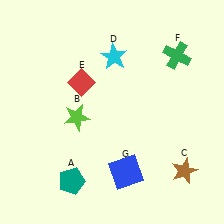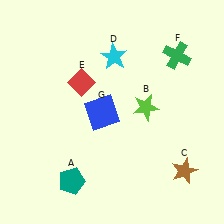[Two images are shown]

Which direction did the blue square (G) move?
The blue square (G) moved up.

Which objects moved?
The objects that moved are: the lime star (B), the blue square (G).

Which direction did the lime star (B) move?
The lime star (B) moved right.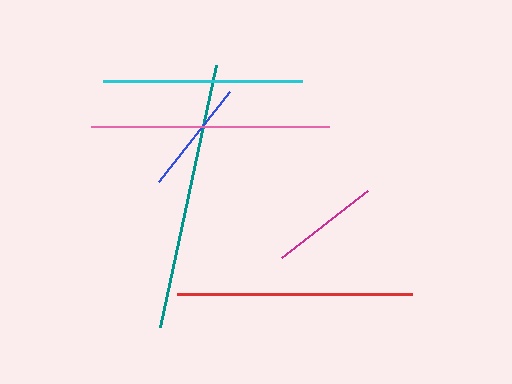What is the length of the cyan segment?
The cyan segment is approximately 199 pixels long.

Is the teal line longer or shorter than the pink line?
The teal line is longer than the pink line.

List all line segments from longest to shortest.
From longest to shortest: teal, pink, red, cyan, blue, magenta.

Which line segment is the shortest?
The magenta line is the shortest at approximately 109 pixels.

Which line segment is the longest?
The teal line is the longest at approximately 268 pixels.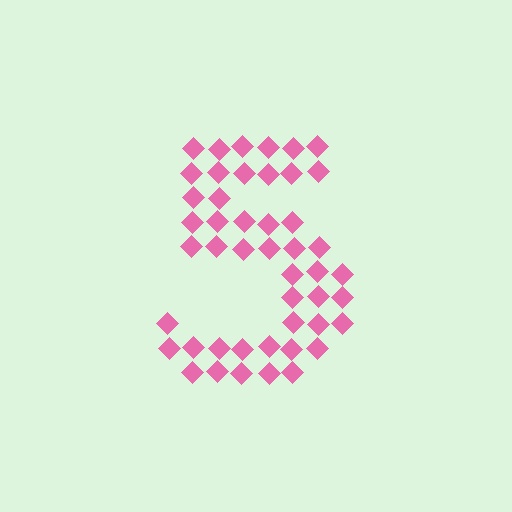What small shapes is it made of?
It is made of small diamonds.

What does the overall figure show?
The overall figure shows the digit 5.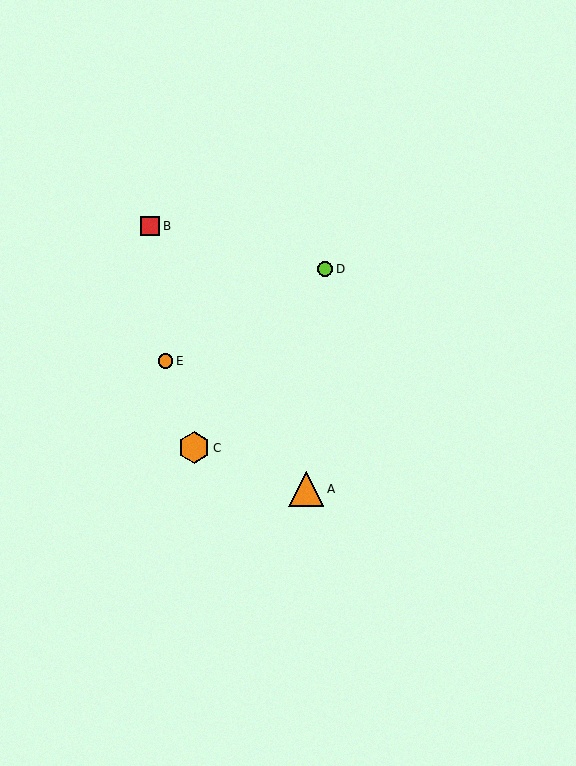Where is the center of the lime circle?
The center of the lime circle is at (325, 269).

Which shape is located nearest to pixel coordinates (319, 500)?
The orange triangle (labeled A) at (306, 489) is nearest to that location.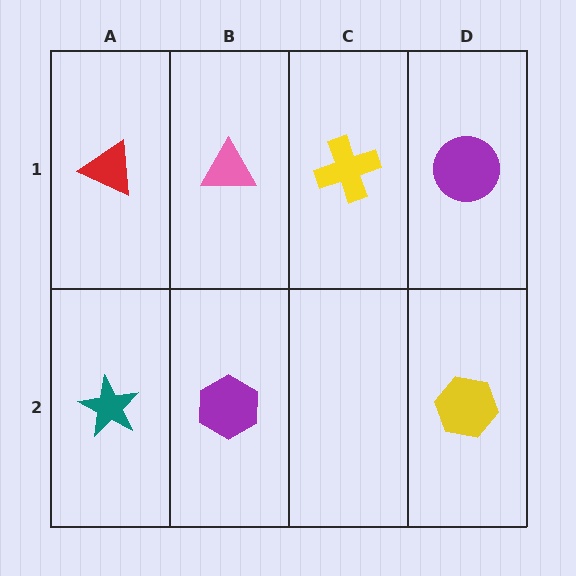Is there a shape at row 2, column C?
No, that cell is empty.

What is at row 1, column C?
A yellow cross.